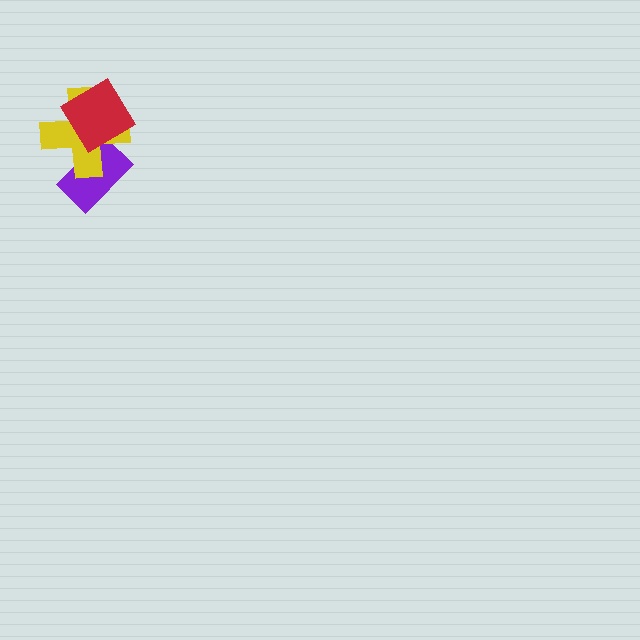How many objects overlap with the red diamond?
2 objects overlap with the red diamond.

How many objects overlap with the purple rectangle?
2 objects overlap with the purple rectangle.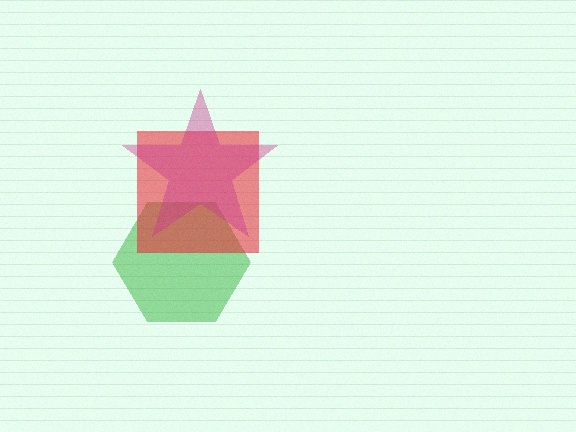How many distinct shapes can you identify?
There are 3 distinct shapes: a green hexagon, a red square, a magenta star.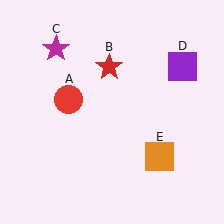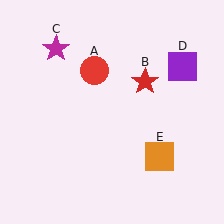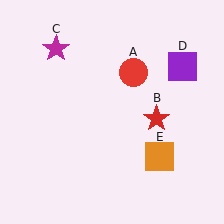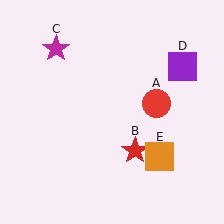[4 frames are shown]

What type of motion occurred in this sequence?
The red circle (object A), red star (object B) rotated clockwise around the center of the scene.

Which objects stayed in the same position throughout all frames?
Magenta star (object C) and purple square (object D) and orange square (object E) remained stationary.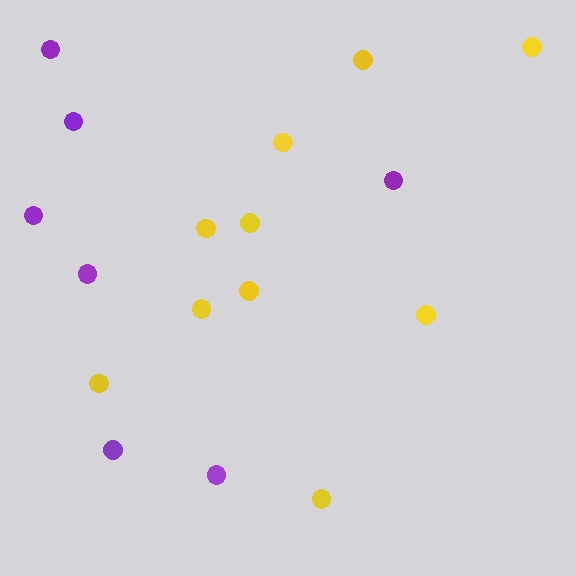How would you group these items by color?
There are 2 groups: one group of yellow circles (10) and one group of purple circles (7).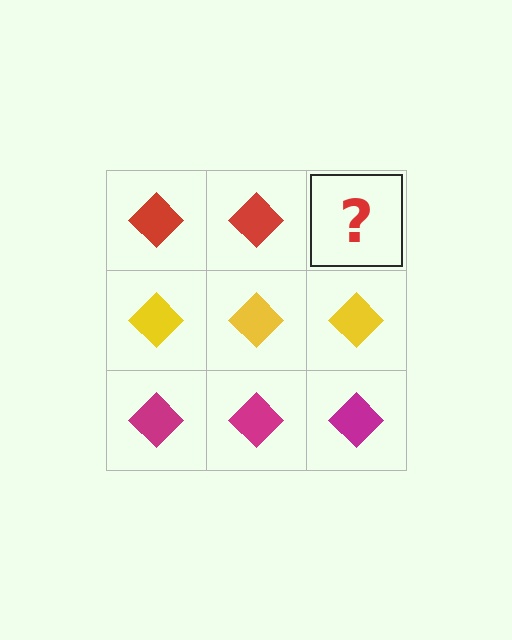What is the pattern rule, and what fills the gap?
The rule is that each row has a consistent color. The gap should be filled with a red diamond.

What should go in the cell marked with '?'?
The missing cell should contain a red diamond.